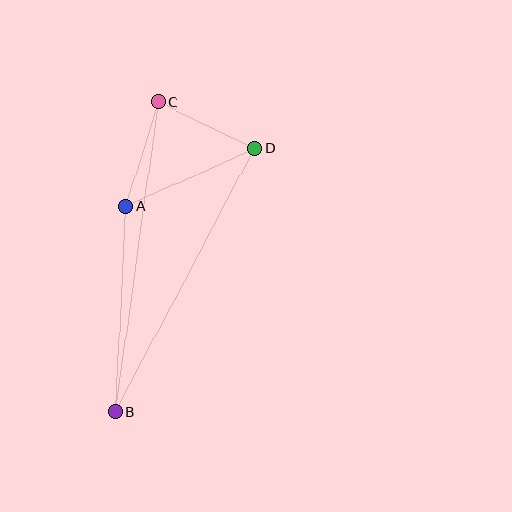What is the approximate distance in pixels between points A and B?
The distance between A and B is approximately 205 pixels.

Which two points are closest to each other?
Points C and D are closest to each other.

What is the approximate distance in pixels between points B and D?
The distance between B and D is approximately 298 pixels.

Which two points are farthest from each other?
Points B and C are farthest from each other.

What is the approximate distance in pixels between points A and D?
The distance between A and D is approximately 141 pixels.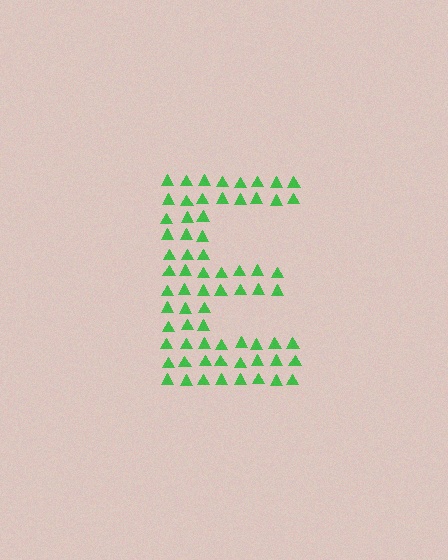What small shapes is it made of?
It is made of small triangles.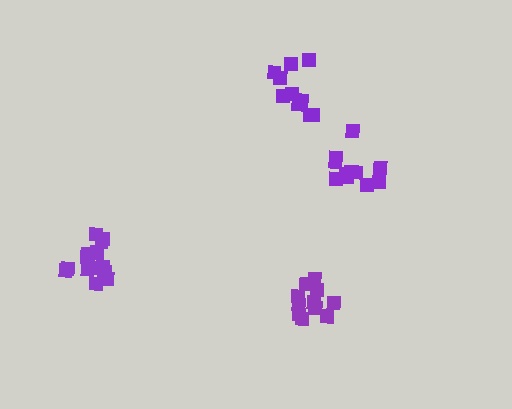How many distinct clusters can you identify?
There are 4 distinct clusters.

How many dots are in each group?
Group 1: 14 dots, Group 2: 11 dots, Group 3: 11 dots, Group 4: 10 dots (46 total).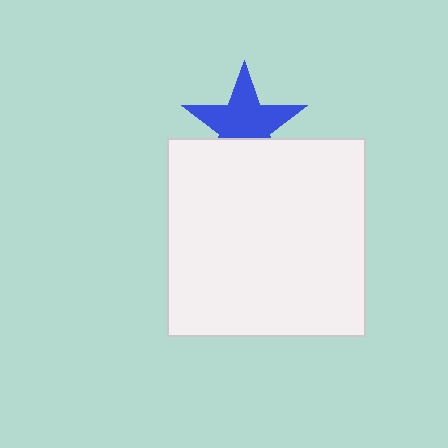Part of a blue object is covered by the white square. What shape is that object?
It is a star.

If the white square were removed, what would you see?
You would see the complete blue star.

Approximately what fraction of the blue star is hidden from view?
Roughly 33% of the blue star is hidden behind the white square.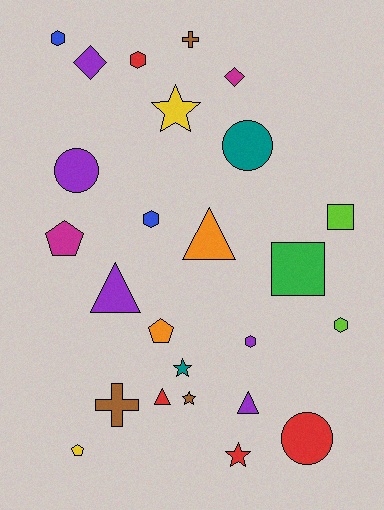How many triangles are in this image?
There are 4 triangles.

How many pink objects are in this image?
There are no pink objects.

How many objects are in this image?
There are 25 objects.